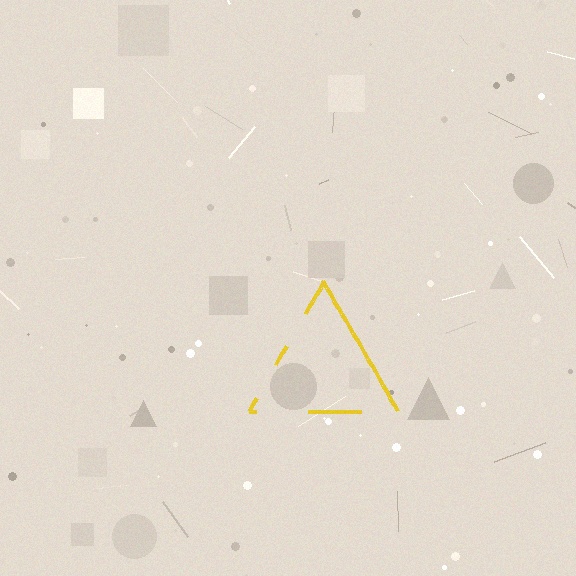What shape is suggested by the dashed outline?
The dashed outline suggests a triangle.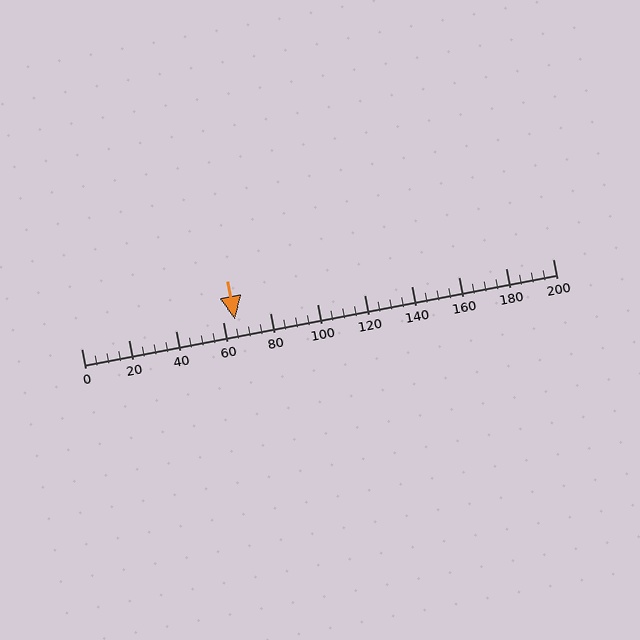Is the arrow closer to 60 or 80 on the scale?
The arrow is closer to 60.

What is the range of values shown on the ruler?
The ruler shows values from 0 to 200.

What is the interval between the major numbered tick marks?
The major tick marks are spaced 20 units apart.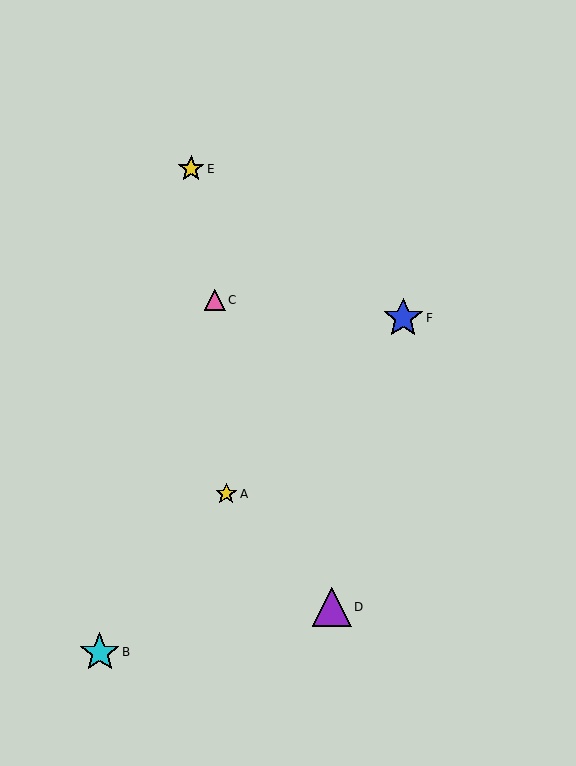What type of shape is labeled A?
Shape A is a yellow star.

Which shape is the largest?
The blue star (labeled F) is the largest.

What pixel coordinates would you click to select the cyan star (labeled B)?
Click at (100, 652) to select the cyan star B.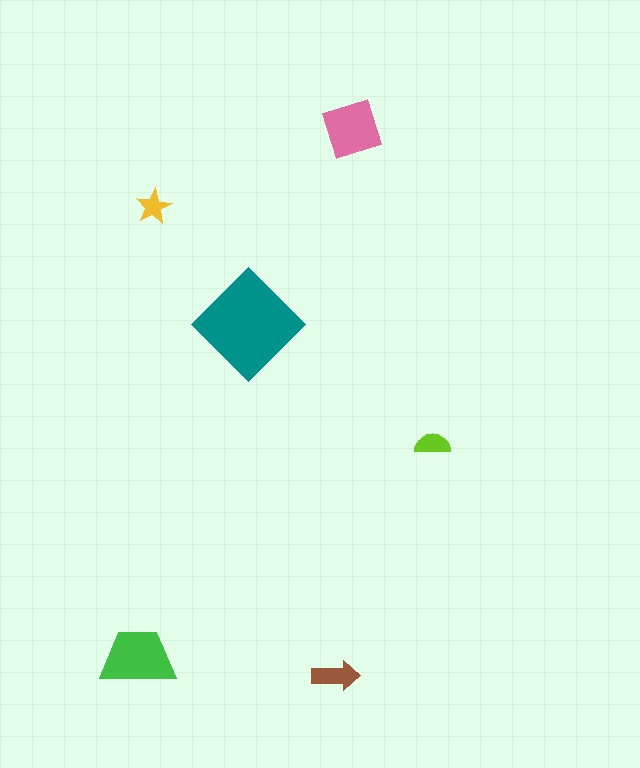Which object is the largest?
The teal diamond.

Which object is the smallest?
The yellow star.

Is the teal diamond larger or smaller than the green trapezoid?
Larger.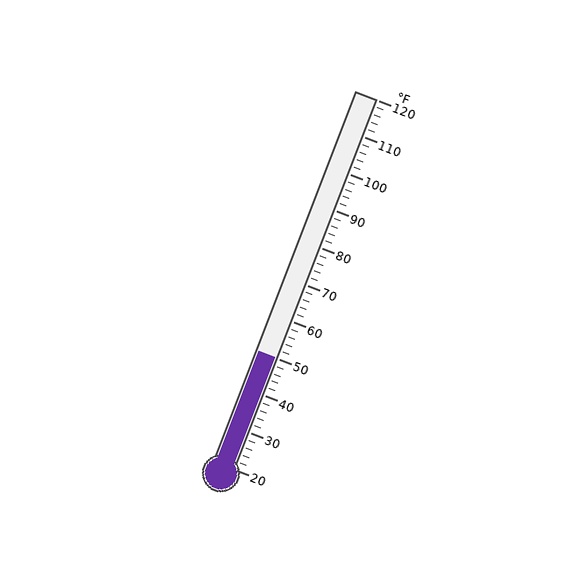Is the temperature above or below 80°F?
The temperature is below 80°F.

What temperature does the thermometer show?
The thermometer shows approximately 50°F.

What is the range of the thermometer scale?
The thermometer scale ranges from 20°F to 120°F.